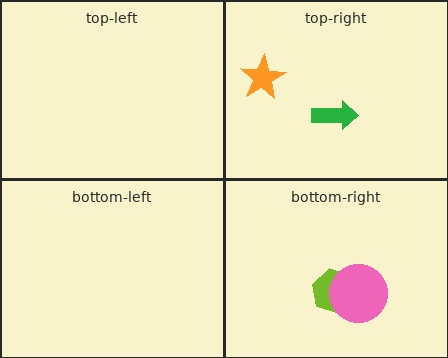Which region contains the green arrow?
The top-right region.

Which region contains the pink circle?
The bottom-right region.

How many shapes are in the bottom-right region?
2.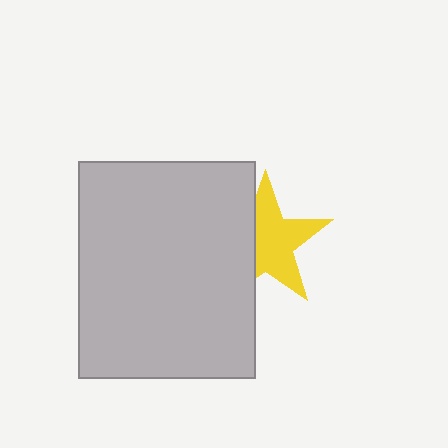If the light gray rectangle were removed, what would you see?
You would see the complete yellow star.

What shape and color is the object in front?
The object in front is a light gray rectangle.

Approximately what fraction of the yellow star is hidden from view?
Roughly 36% of the yellow star is hidden behind the light gray rectangle.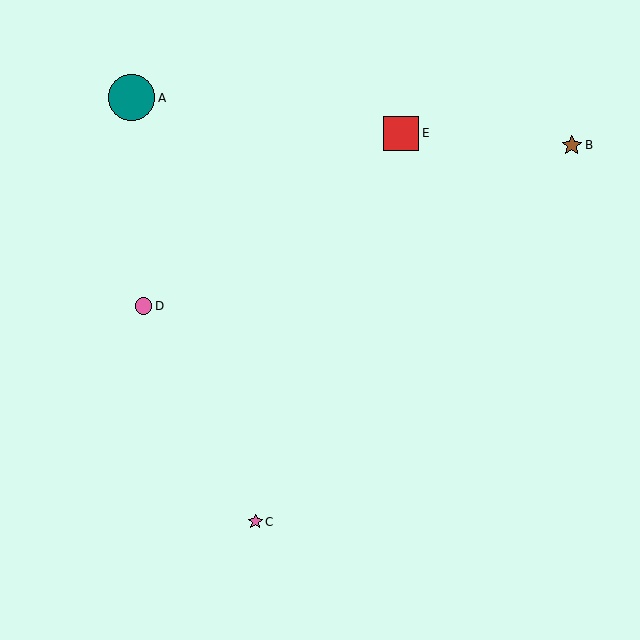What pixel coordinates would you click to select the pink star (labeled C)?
Click at (255, 522) to select the pink star C.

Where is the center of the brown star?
The center of the brown star is at (572, 145).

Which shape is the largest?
The teal circle (labeled A) is the largest.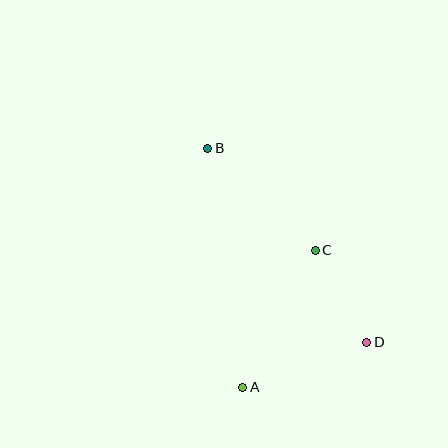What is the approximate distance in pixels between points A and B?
The distance between A and B is approximately 242 pixels.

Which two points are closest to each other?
Points C and D are closest to each other.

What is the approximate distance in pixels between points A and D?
The distance between A and D is approximately 132 pixels.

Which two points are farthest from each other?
Points B and D are farthest from each other.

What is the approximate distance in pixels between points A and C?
The distance between A and C is approximately 155 pixels.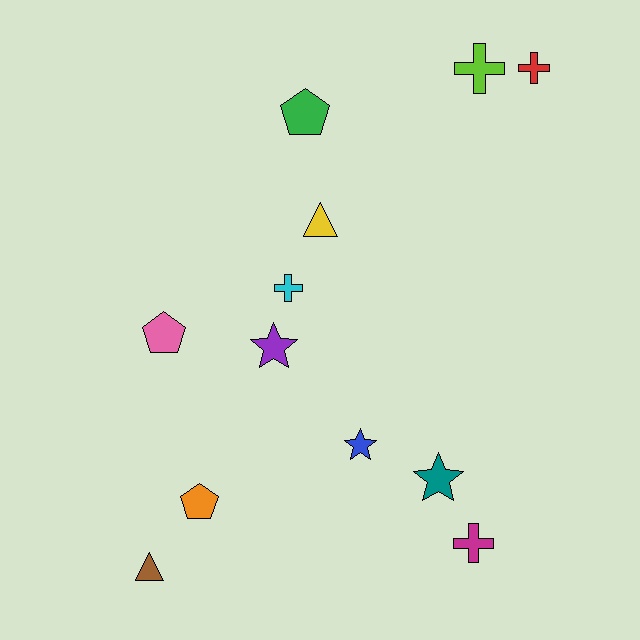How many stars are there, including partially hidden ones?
There are 3 stars.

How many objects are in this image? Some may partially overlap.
There are 12 objects.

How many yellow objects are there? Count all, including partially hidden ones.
There is 1 yellow object.